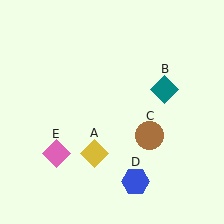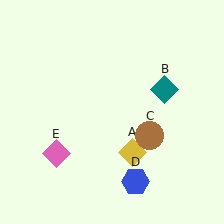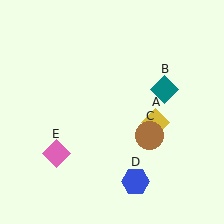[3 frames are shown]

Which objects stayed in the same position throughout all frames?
Teal diamond (object B) and brown circle (object C) and blue hexagon (object D) and pink diamond (object E) remained stationary.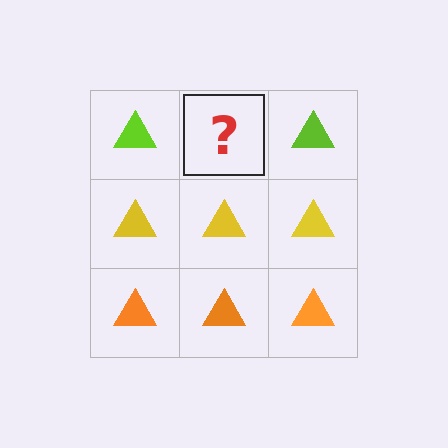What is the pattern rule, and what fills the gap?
The rule is that each row has a consistent color. The gap should be filled with a lime triangle.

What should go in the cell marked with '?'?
The missing cell should contain a lime triangle.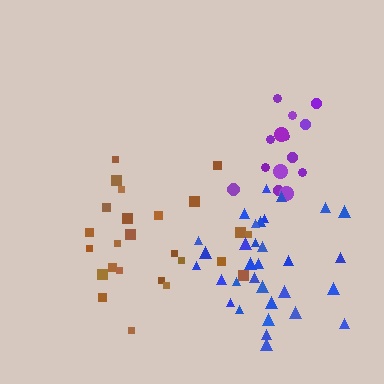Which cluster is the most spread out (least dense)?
Brown.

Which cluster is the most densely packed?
Purple.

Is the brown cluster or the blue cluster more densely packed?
Blue.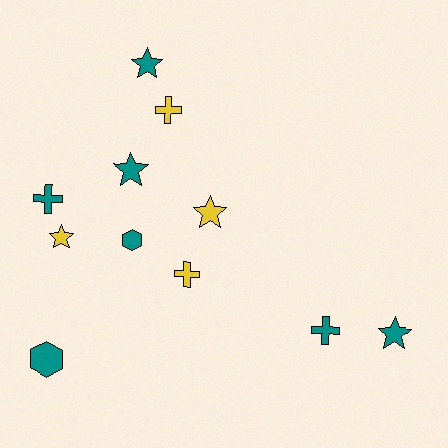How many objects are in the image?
There are 11 objects.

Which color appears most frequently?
Teal, with 7 objects.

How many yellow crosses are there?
There are 2 yellow crosses.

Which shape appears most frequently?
Star, with 5 objects.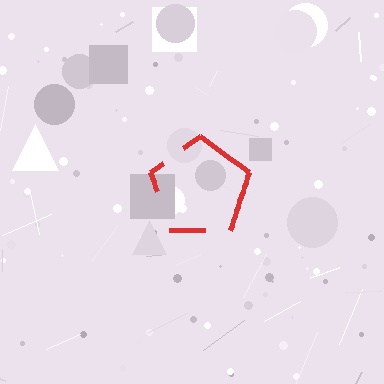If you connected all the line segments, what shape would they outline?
They would outline a pentagon.